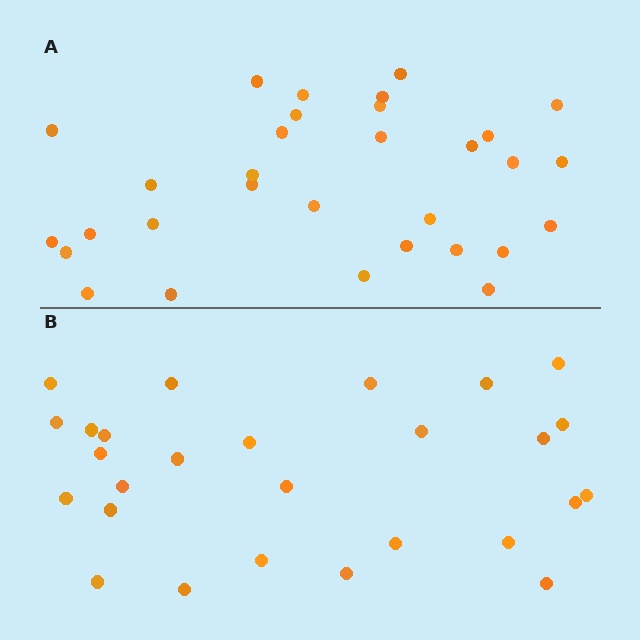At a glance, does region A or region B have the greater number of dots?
Region A (the top region) has more dots.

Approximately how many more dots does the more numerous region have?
Region A has about 4 more dots than region B.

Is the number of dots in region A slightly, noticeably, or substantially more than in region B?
Region A has only slightly more — the two regions are fairly close. The ratio is roughly 1.1 to 1.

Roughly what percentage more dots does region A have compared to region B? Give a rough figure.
About 15% more.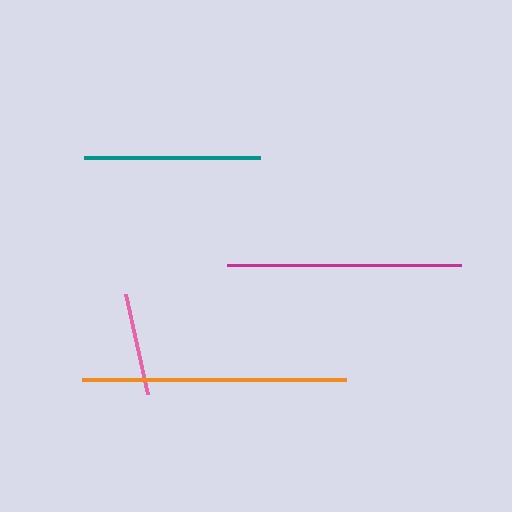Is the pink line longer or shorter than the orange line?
The orange line is longer than the pink line.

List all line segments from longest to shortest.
From longest to shortest: orange, magenta, teal, pink.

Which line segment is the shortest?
The pink line is the shortest at approximately 102 pixels.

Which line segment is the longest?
The orange line is the longest at approximately 265 pixels.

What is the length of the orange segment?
The orange segment is approximately 265 pixels long.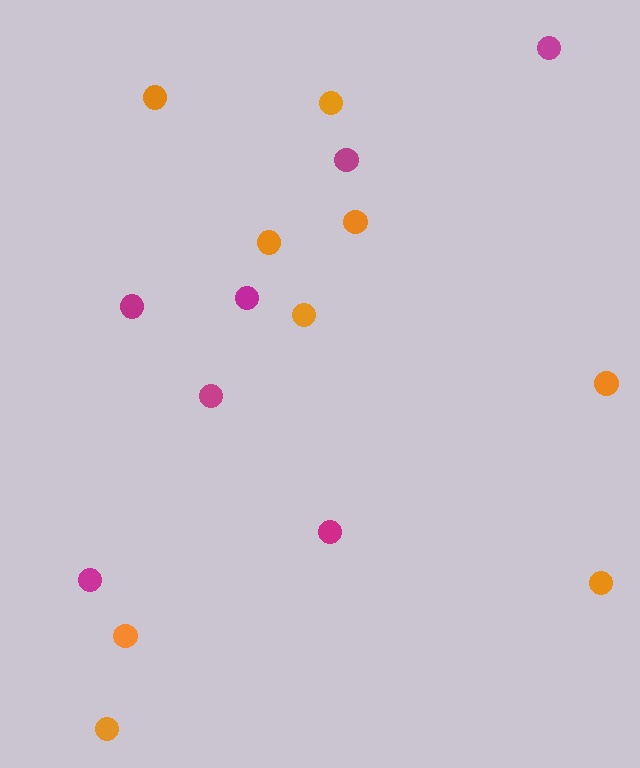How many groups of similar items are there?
There are 2 groups: one group of orange circles (9) and one group of magenta circles (7).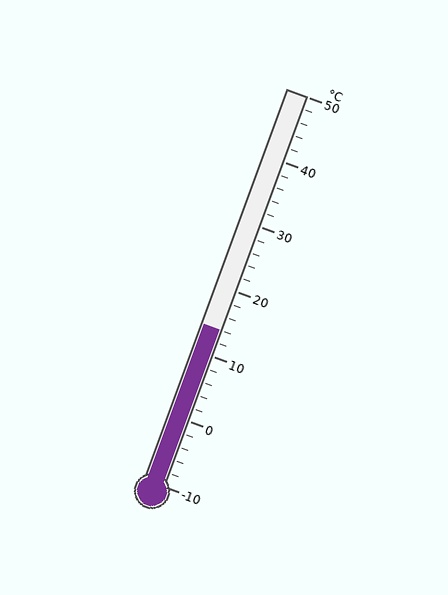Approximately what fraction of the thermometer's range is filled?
The thermometer is filled to approximately 40% of its range.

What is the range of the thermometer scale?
The thermometer scale ranges from -10°C to 50°C.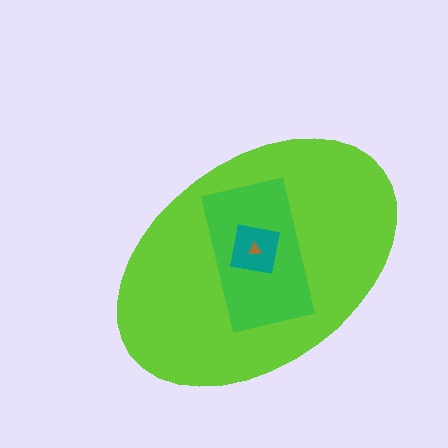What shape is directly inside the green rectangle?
The teal square.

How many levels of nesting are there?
4.